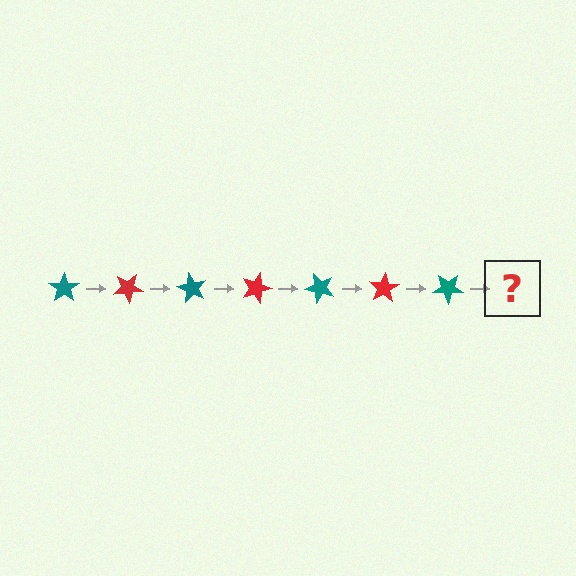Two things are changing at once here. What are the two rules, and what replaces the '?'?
The two rules are that it rotates 30 degrees each step and the color cycles through teal and red. The '?' should be a red star, rotated 210 degrees from the start.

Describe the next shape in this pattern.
It should be a red star, rotated 210 degrees from the start.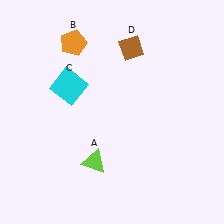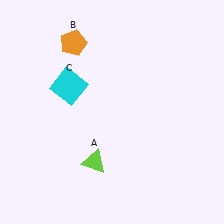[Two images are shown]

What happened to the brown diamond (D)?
The brown diamond (D) was removed in Image 2. It was in the top-right area of Image 1.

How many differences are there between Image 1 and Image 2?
There is 1 difference between the two images.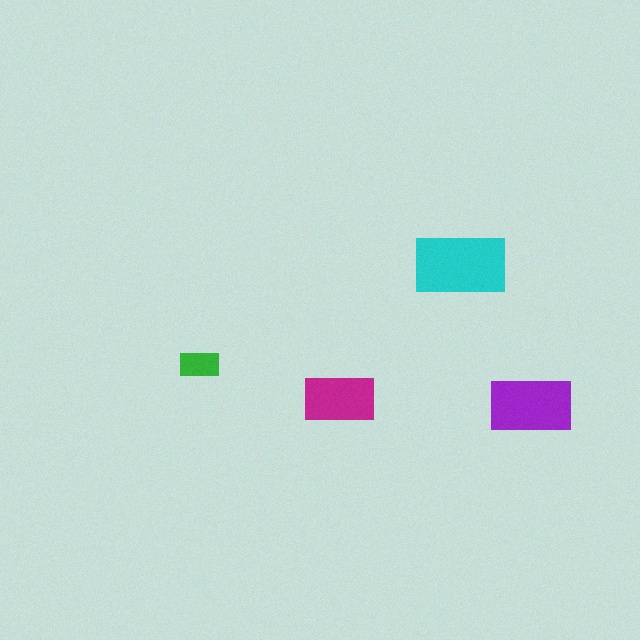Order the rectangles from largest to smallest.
the cyan one, the purple one, the magenta one, the green one.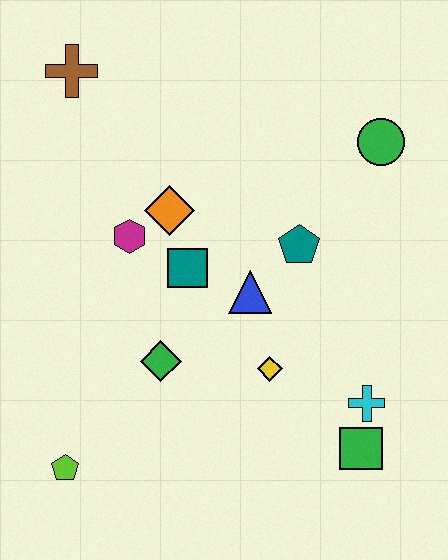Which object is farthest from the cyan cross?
The brown cross is farthest from the cyan cross.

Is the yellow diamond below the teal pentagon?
Yes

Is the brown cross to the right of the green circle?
No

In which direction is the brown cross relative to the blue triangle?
The brown cross is above the blue triangle.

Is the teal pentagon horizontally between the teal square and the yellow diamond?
No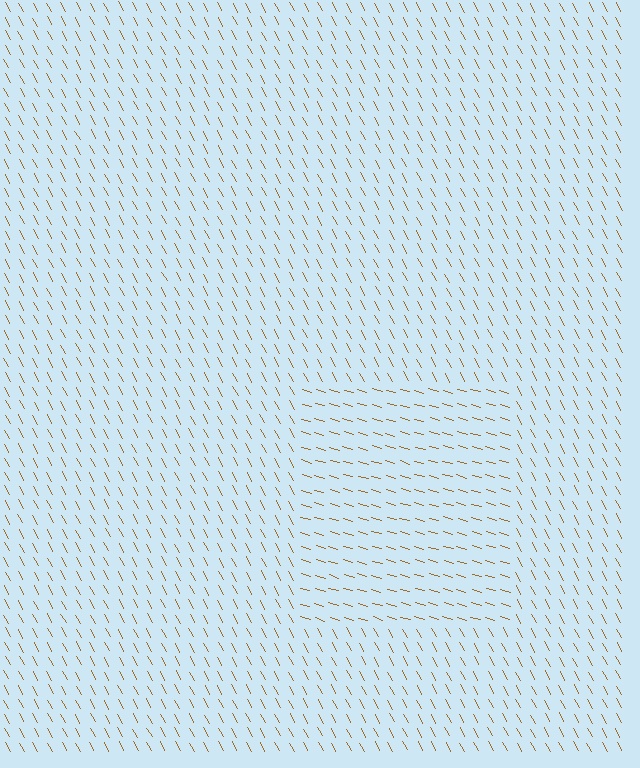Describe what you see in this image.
The image is filled with small brown line segments. A rectangle region in the image has lines oriented differently from the surrounding lines, creating a visible texture boundary.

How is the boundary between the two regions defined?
The boundary is defined purely by a change in line orientation (approximately 45 degrees difference). All lines are the same color and thickness.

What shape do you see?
I see a rectangle.